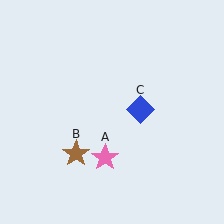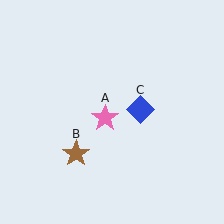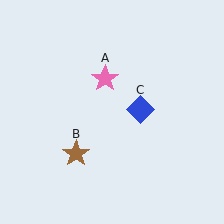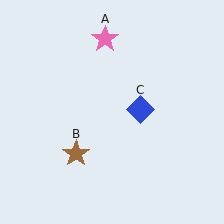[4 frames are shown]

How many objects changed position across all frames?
1 object changed position: pink star (object A).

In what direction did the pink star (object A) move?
The pink star (object A) moved up.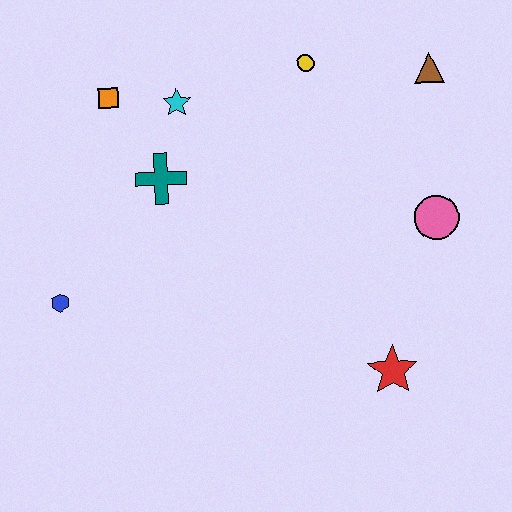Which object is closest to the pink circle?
The brown triangle is closest to the pink circle.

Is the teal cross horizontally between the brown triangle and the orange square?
Yes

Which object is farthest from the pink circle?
The blue hexagon is farthest from the pink circle.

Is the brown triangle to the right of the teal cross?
Yes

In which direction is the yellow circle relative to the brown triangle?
The yellow circle is to the left of the brown triangle.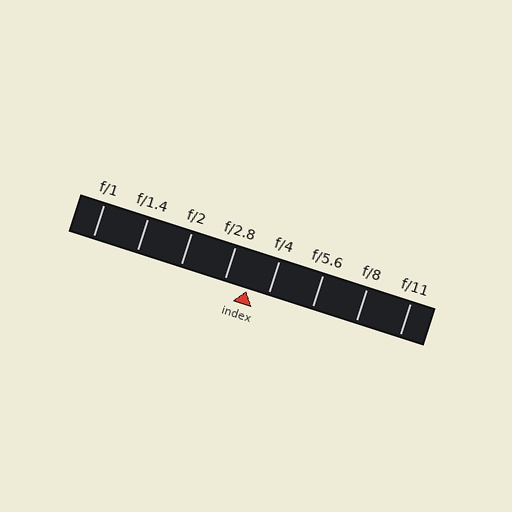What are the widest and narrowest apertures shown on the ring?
The widest aperture shown is f/1 and the narrowest is f/11.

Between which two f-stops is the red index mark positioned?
The index mark is between f/2.8 and f/4.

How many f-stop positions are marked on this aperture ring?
There are 8 f-stop positions marked.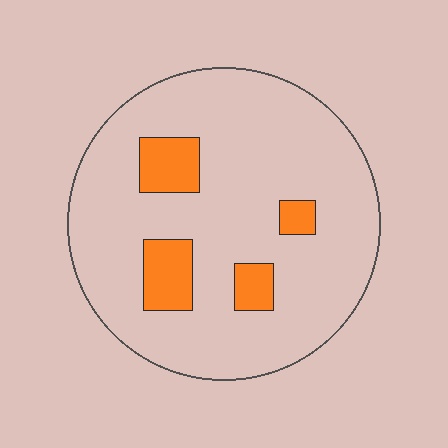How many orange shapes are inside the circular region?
4.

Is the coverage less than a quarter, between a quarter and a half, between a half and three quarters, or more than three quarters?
Less than a quarter.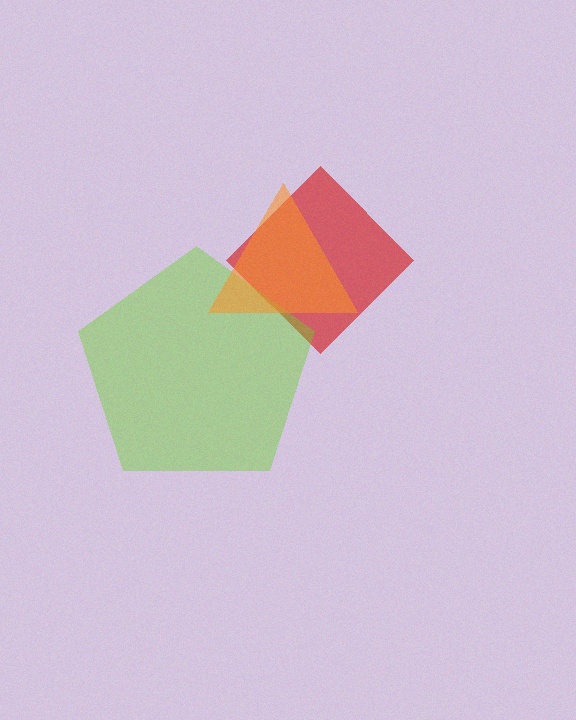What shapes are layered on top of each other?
The layered shapes are: a red diamond, a lime pentagon, an orange triangle.